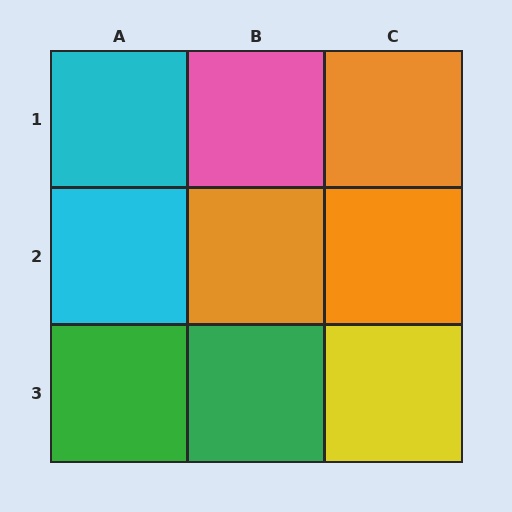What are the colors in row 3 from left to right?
Green, green, yellow.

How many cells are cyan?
2 cells are cyan.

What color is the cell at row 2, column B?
Orange.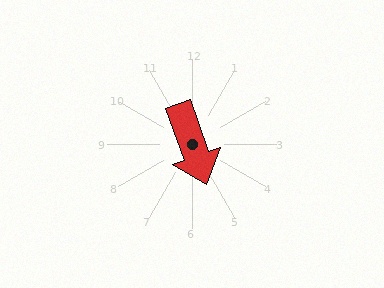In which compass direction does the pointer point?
South.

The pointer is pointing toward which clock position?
Roughly 5 o'clock.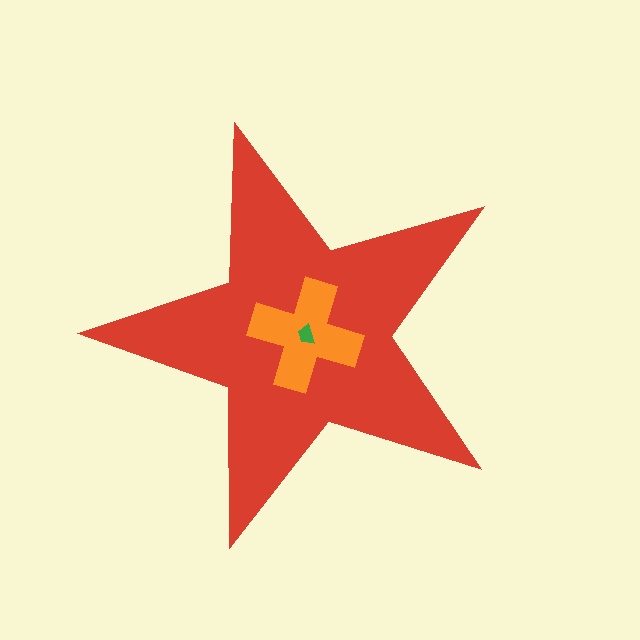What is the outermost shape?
The red star.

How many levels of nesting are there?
3.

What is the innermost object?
The green trapezoid.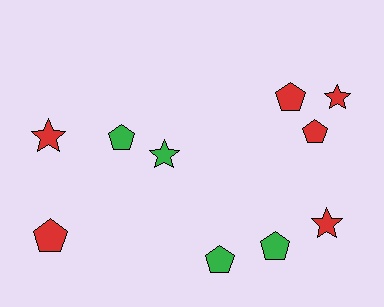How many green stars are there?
There is 1 green star.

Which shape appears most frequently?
Pentagon, with 6 objects.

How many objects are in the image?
There are 10 objects.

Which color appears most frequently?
Red, with 6 objects.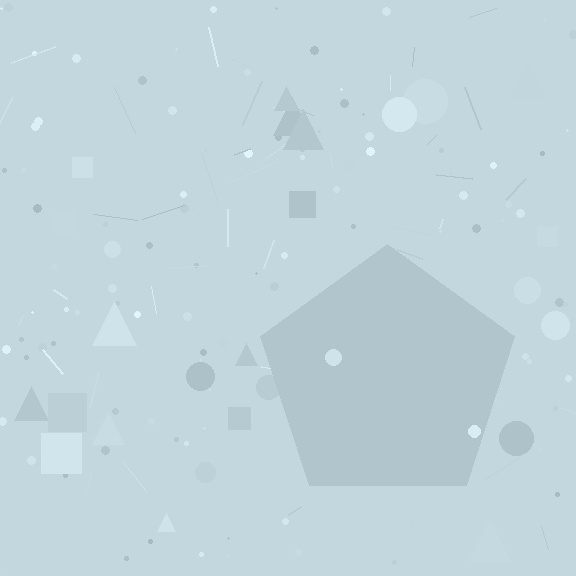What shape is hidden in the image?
A pentagon is hidden in the image.